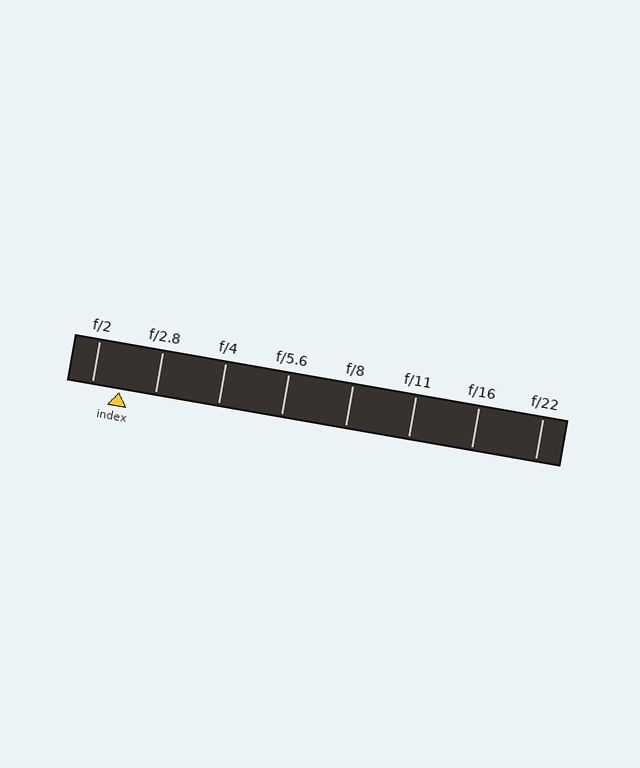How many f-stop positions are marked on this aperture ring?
There are 8 f-stop positions marked.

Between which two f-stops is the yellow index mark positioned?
The index mark is between f/2 and f/2.8.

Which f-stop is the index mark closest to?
The index mark is closest to f/2.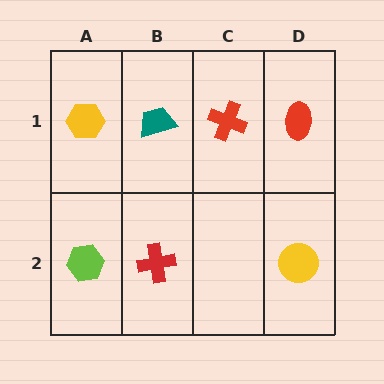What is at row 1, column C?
A red cross.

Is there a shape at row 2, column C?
No, that cell is empty.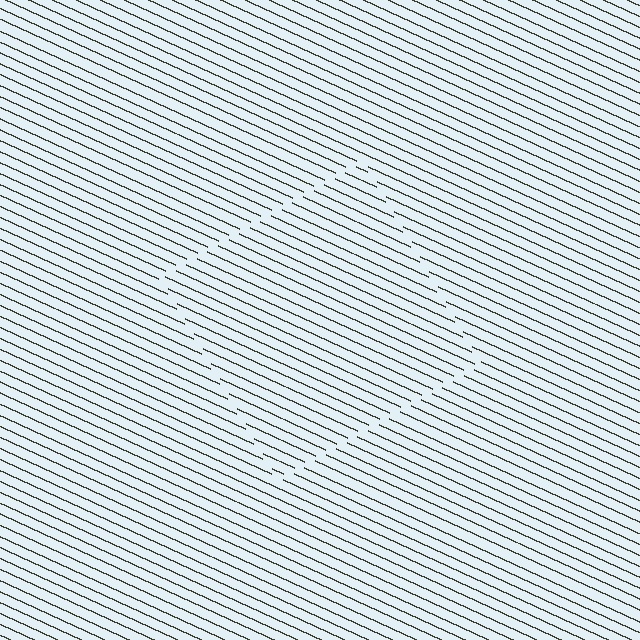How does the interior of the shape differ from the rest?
The interior of the shape contains the same grating, shifted by half a period — the contour is defined by the phase discontinuity where line-ends from the inner and outer gratings abut.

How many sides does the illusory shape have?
4 sides — the line-ends trace a square.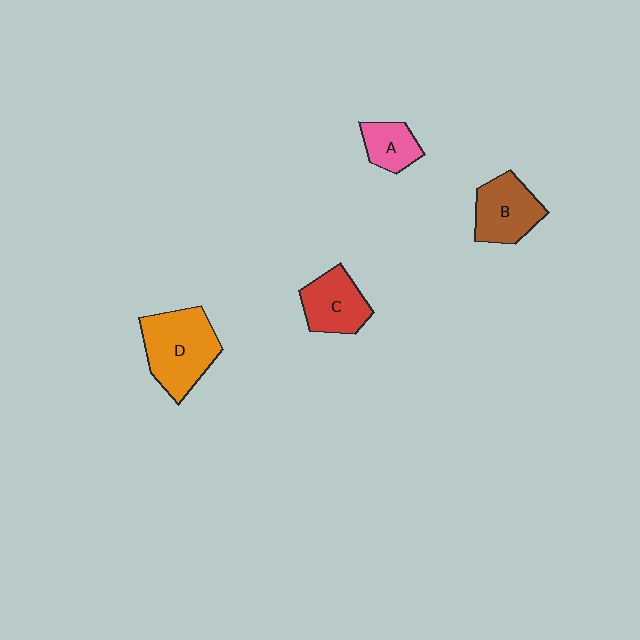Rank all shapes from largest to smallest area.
From largest to smallest: D (orange), B (brown), C (red), A (pink).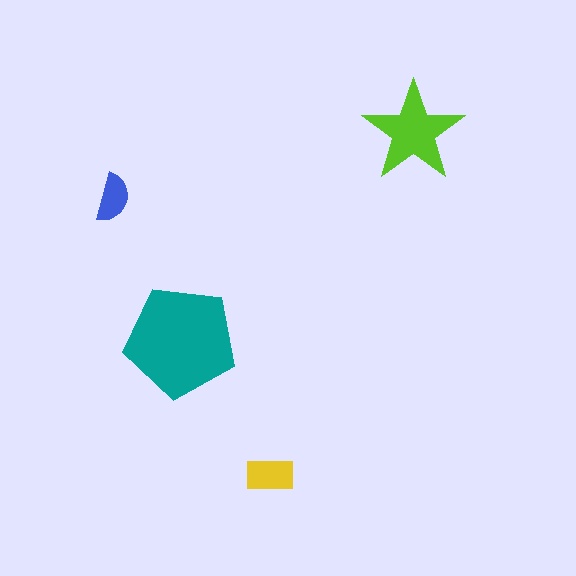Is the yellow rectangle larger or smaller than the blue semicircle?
Larger.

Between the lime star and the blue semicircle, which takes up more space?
The lime star.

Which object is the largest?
The teal pentagon.